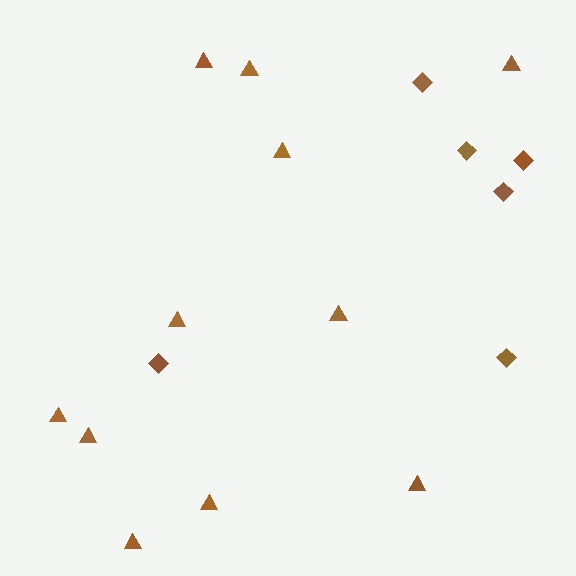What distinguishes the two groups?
There are 2 groups: one group of diamonds (6) and one group of triangles (11).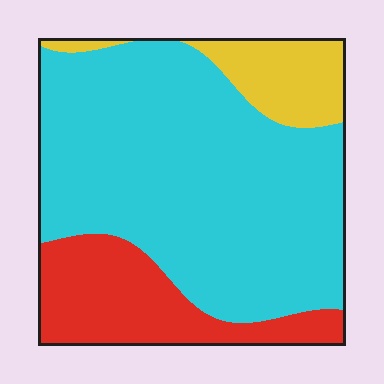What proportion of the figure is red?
Red takes up about one fifth (1/5) of the figure.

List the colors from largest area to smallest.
From largest to smallest: cyan, red, yellow.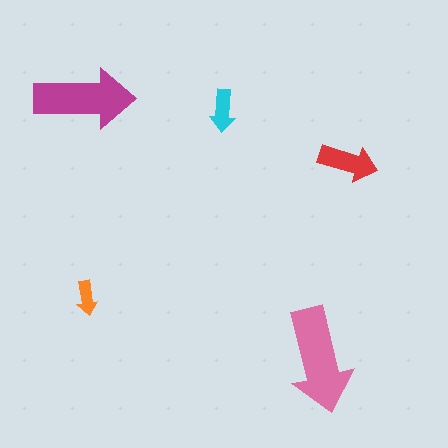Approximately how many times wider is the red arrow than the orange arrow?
About 1.5 times wider.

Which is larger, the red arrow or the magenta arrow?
The magenta one.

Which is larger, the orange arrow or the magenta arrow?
The magenta one.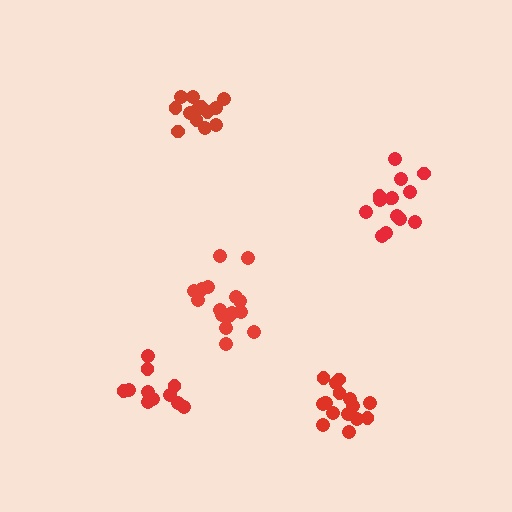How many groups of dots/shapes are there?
There are 5 groups.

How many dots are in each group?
Group 1: 14 dots, Group 2: 12 dots, Group 3: 16 dots, Group 4: 14 dots, Group 5: 17 dots (73 total).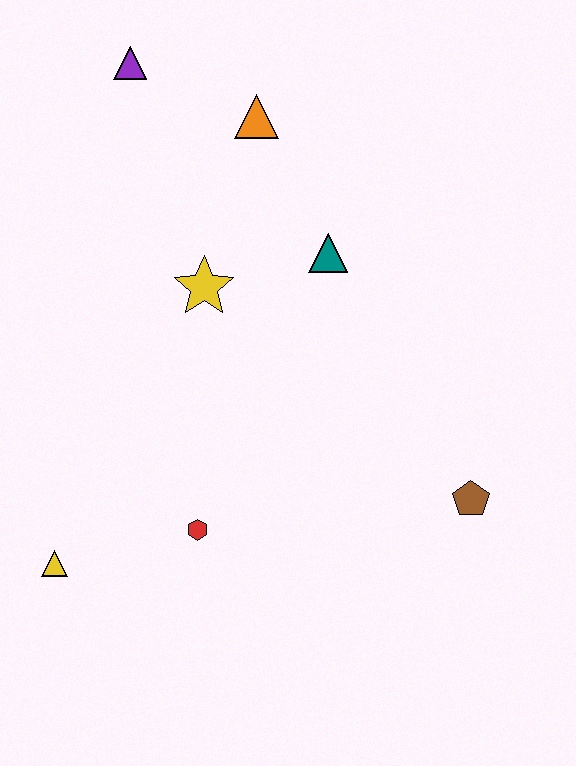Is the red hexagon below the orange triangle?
Yes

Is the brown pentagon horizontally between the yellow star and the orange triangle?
No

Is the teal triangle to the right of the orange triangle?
Yes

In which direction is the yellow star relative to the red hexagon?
The yellow star is above the red hexagon.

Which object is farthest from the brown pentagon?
The purple triangle is farthest from the brown pentagon.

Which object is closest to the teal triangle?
The yellow star is closest to the teal triangle.